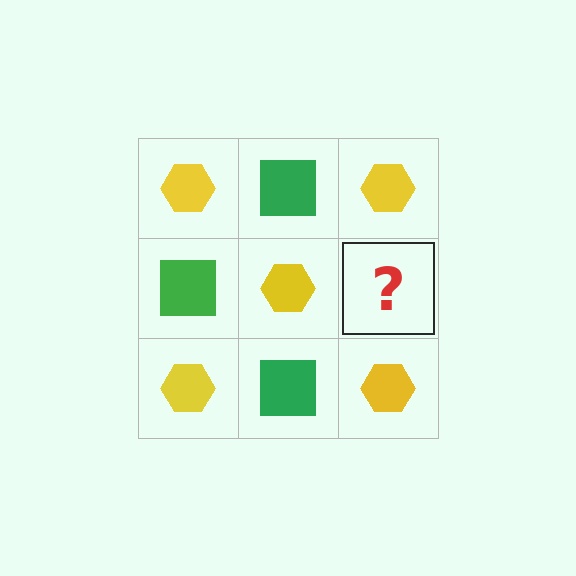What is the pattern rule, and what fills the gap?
The rule is that it alternates yellow hexagon and green square in a checkerboard pattern. The gap should be filled with a green square.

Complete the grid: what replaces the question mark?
The question mark should be replaced with a green square.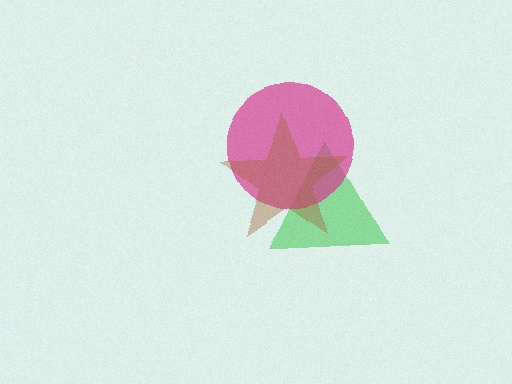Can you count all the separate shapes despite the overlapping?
Yes, there are 3 separate shapes.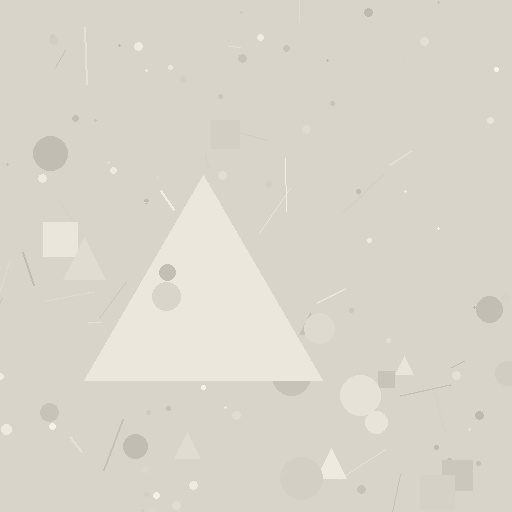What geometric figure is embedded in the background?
A triangle is embedded in the background.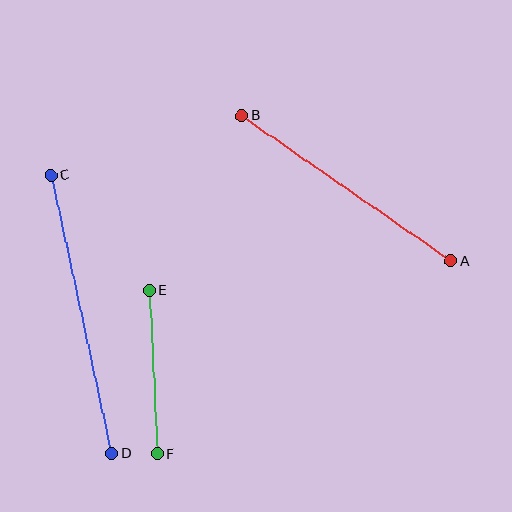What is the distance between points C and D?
The distance is approximately 285 pixels.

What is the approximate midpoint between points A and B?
The midpoint is at approximately (347, 188) pixels.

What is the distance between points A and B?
The distance is approximately 255 pixels.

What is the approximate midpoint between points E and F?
The midpoint is at approximately (153, 372) pixels.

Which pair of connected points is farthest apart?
Points C and D are farthest apart.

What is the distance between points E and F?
The distance is approximately 164 pixels.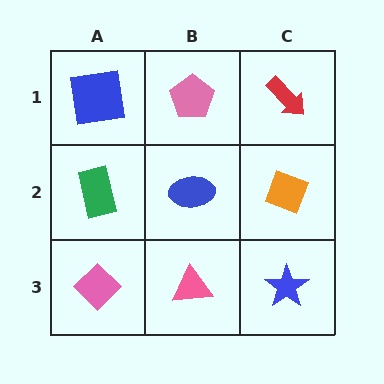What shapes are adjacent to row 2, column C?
A red arrow (row 1, column C), a blue star (row 3, column C), a blue ellipse (row 2, column B).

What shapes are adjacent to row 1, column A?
A green rectangle (row 2, column A), a pink pentagon (row 1, column B).